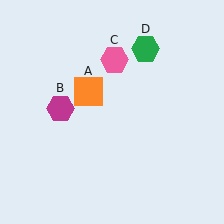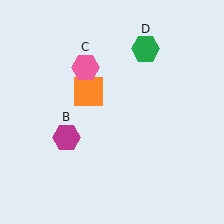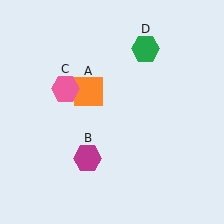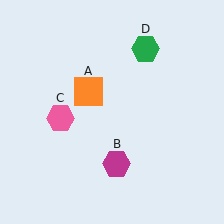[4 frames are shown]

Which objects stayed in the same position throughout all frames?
Orange square (object A) and green hexagon (object D) remained stationary.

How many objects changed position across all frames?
2 objects changed position: magenta hexagon (object B), pink hexagon (object C).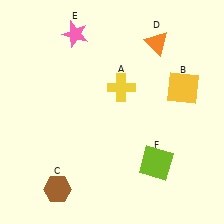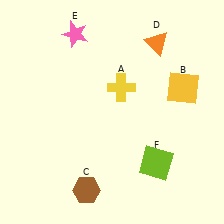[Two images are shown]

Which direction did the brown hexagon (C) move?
The brown hexagon (C) moved right.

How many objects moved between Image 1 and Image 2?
1 object moved between the two images.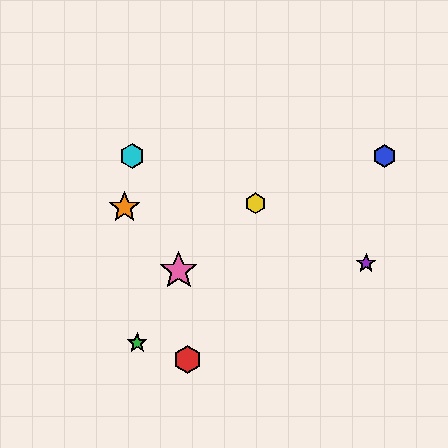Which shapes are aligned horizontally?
The blue hexagon, the cyan hexagon are aligned horizontally.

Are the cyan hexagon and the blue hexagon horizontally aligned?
Yes, both are at y≈156.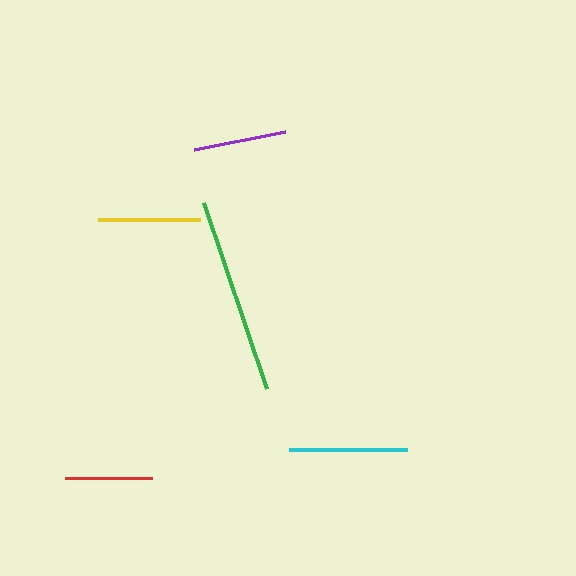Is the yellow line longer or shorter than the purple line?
The yellow line is longer than the purple line.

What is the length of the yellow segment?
The yellow segment is approximately 102 pixels long.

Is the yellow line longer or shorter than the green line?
The green line is longer than the yellow line.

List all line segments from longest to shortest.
From longest to shortest: green, cyan, yellow, purple, red.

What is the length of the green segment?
The green segment is approximately 197 pixels long.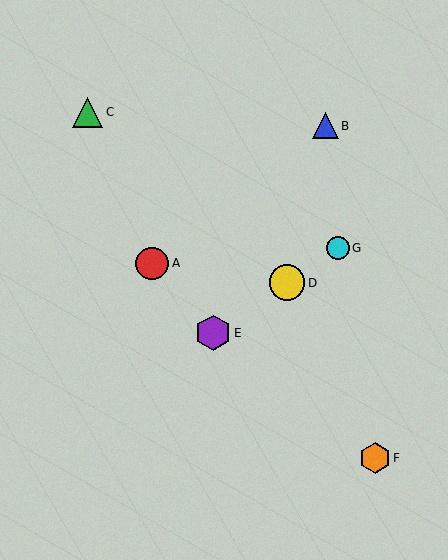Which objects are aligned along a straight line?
Objects D, E, G are aligned along a straight line.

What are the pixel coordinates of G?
Object G is at (338, 248).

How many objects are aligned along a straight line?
3 objects (D, E, G) are aligned along a straight line.